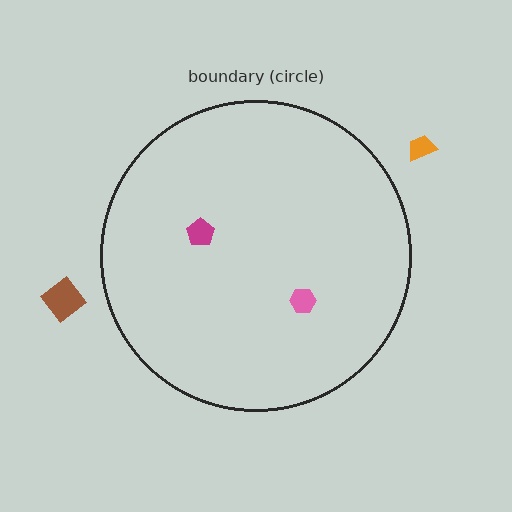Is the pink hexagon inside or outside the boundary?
Inside.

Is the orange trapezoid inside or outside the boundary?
Outside.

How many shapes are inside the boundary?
2 inside, 2 outside.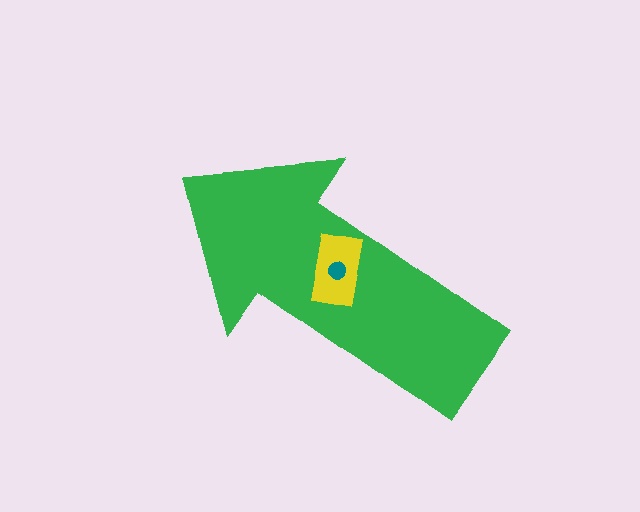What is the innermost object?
The teal circle.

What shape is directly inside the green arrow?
The yellow rectangle.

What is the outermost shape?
The green arrow.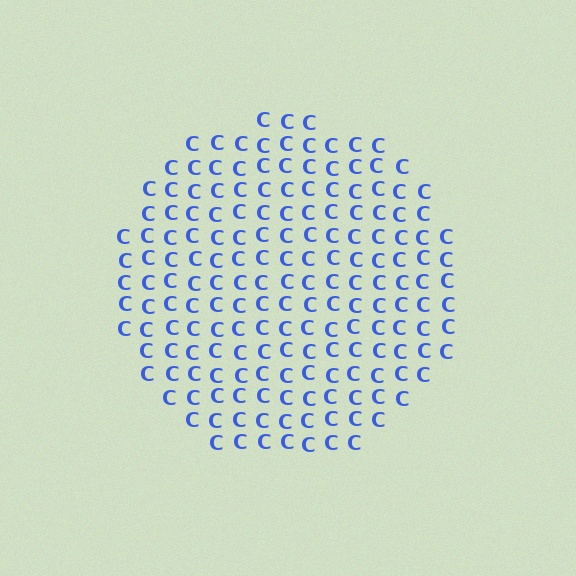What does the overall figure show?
The overall figure shows a circle.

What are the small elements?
The small elements are letter C's.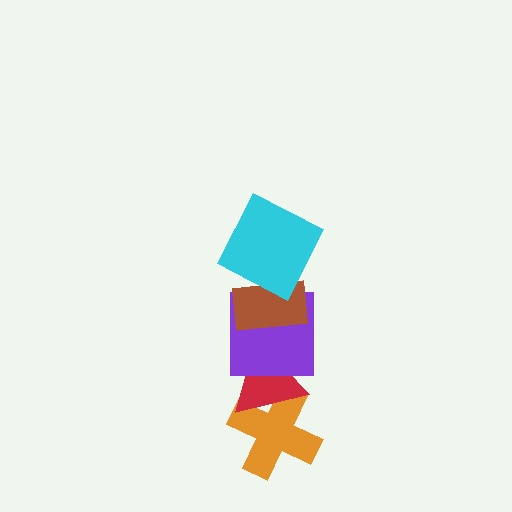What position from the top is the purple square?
The purple square is 3rd from the top.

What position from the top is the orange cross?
The orange cross is 5th from the top.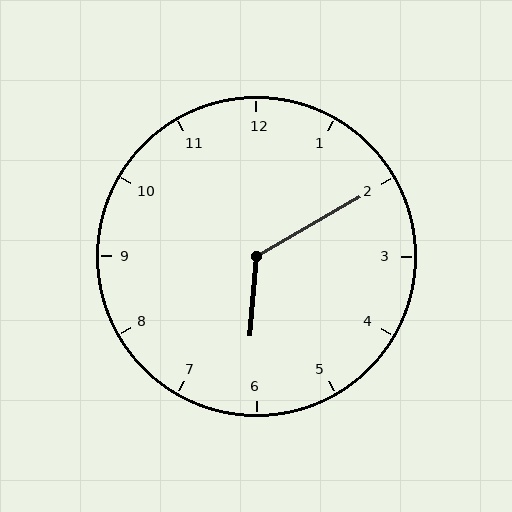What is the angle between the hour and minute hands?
Approximately 125 degrees.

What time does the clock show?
6:10.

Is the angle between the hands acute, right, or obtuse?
It is obtuse.